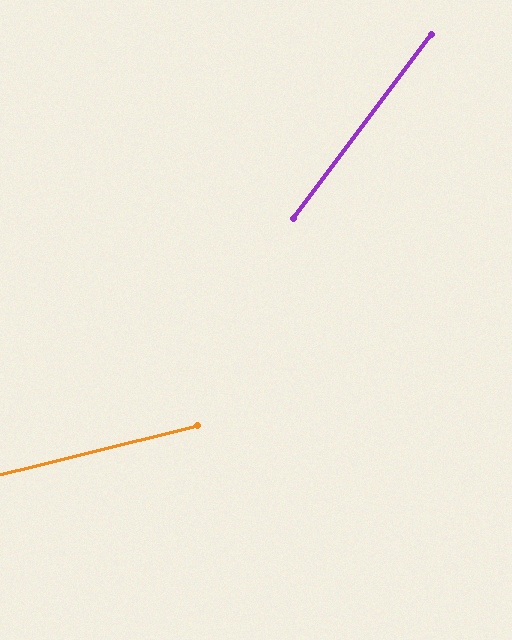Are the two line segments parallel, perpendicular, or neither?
Neither parallel nor perpendicular — they differ by about 39°.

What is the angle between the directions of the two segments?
Approximately 39 degrees.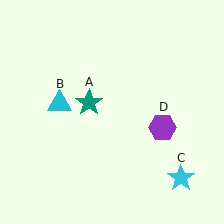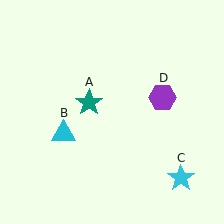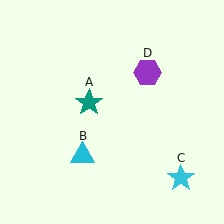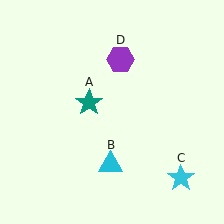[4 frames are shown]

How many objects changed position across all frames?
2 objects changed position: cyan triangle (object B), purple hexagon (object D).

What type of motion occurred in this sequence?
The cyan triangle (object B), purple hexagon (object D) rotated counterclockwise around the center of the scene.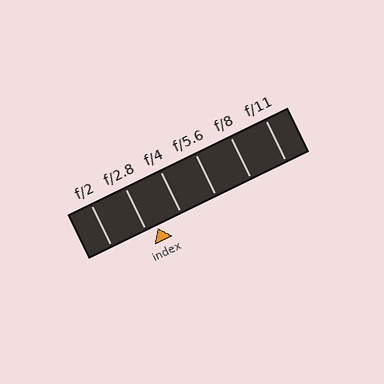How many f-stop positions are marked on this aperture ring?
There are 6 f-stop positions marked.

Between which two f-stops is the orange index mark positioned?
The index mark is between f/2.8 and f/4.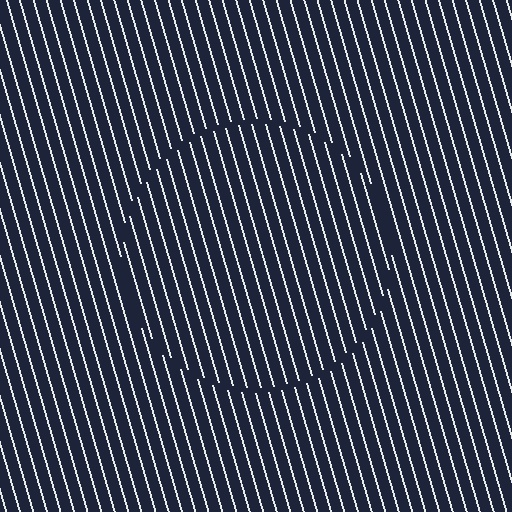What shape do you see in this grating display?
An illusory circle. The interior of the shape contains the same grating, shifted by half a period — the contour is defined by the phase discontinuity where line-ends from the inner and outer gratings abut.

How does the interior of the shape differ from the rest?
The interior of the shape contains the same grating, shifted by half a period — the contour is defined by the phase discontinuity where line-ends from the inner and outer gratings abut.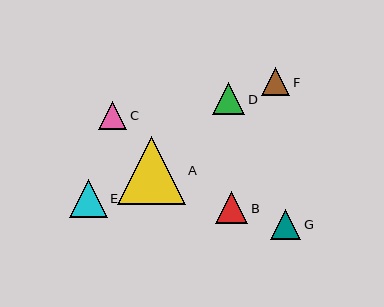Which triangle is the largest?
Triangle A is the largest with a size of approximately 68 pixels.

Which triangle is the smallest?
Triangle C is the smallest with a size of approximately 28 pixels.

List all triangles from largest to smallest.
From largest to smallest: A, E, B, D, G, F, C.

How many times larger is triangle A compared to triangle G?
Triangle A is approximately 2.2 times the size of triangle G.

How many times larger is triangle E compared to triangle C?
Triangle E is approximately 1.4 times the size of triangle C.